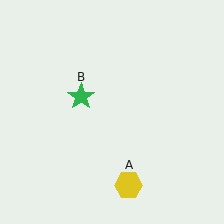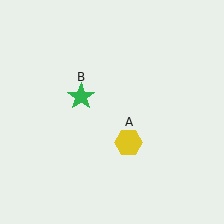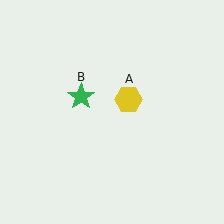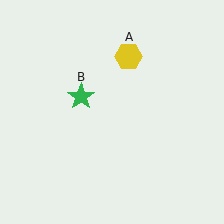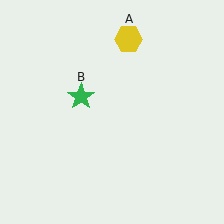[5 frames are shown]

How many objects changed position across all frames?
1 object changed position: yellow hexagon (object A).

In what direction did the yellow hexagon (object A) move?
The yellow hexagon (object A) moved up.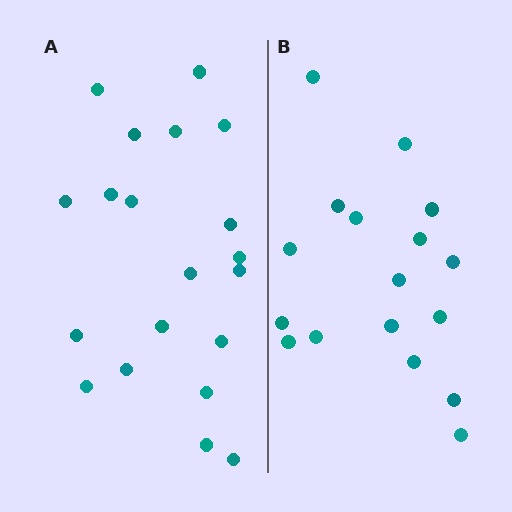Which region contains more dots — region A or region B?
Region A (the left region) has more dots.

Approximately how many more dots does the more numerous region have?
Region A has just a few more — roughly 2 or 3 more dots than region B.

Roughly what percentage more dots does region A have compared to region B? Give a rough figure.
About 20% more.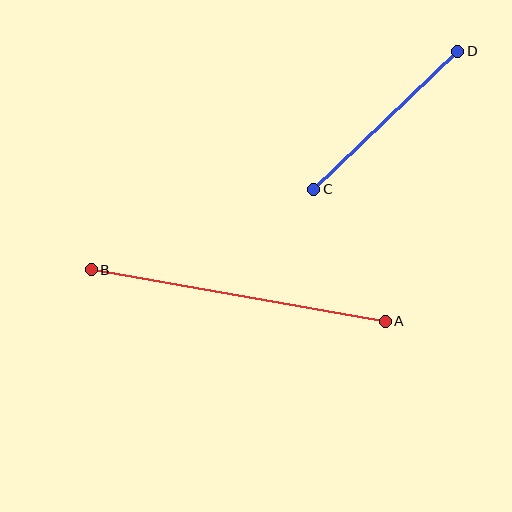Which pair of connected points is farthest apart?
Points A and B are farthest apart.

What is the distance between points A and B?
The distance is approximately 298 pixels.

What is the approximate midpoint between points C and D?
The midpoint is at approximately (386, 120) pixels.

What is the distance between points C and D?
The distance is approximately 199 pixels.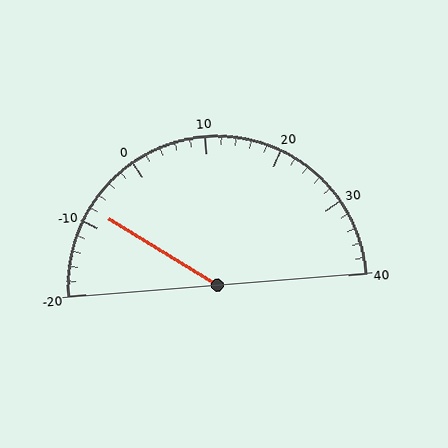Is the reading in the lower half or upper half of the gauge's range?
The reading is in the lower half of the range (-20 to 40).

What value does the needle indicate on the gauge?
The needle indicates approximately -8.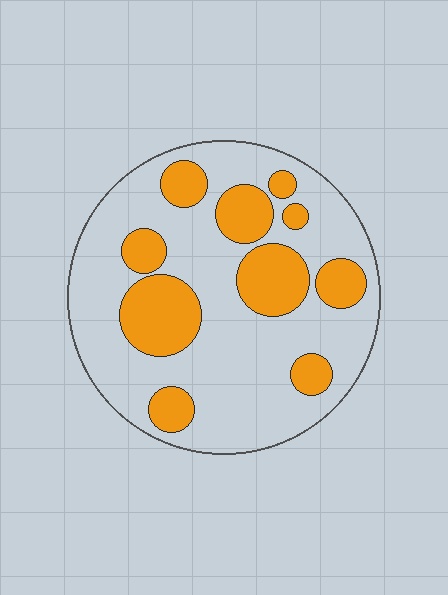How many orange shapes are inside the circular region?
10.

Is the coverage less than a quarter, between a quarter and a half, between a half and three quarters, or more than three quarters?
Between a quarter and a half.